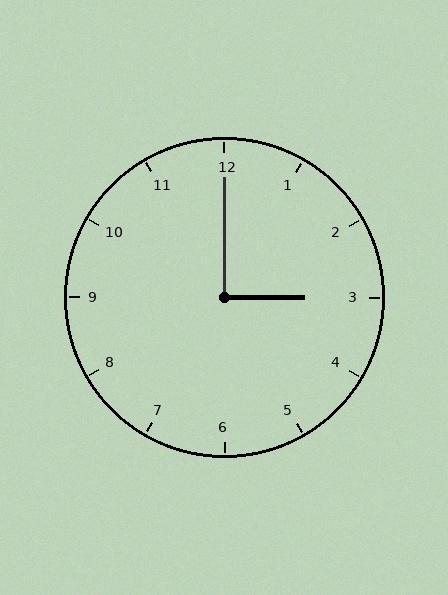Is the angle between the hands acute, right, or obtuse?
It is right.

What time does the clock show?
3:00.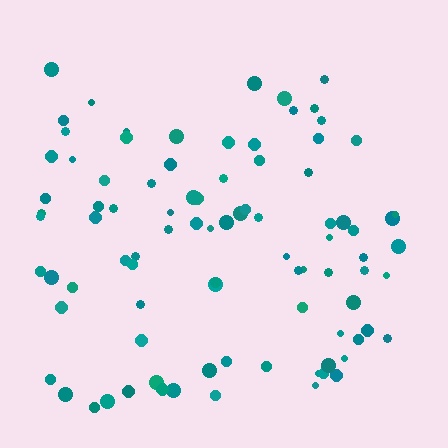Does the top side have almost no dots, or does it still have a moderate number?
Still a moderate number, just noticeably fewer than the bottom.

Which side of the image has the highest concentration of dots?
The bottom.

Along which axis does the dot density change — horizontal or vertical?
Vertical.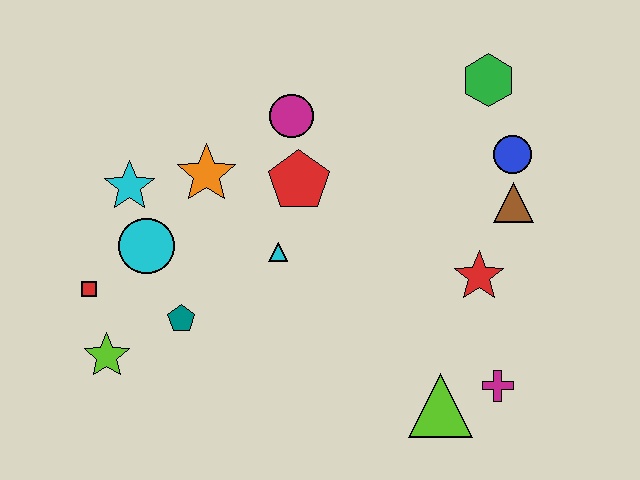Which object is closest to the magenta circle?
The red pentagon is closest to the magenta circle.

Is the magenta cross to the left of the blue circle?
Yes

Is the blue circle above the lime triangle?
Yes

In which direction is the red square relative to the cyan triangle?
The red square is to the left of the cyan triangle.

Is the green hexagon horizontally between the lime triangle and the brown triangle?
Yes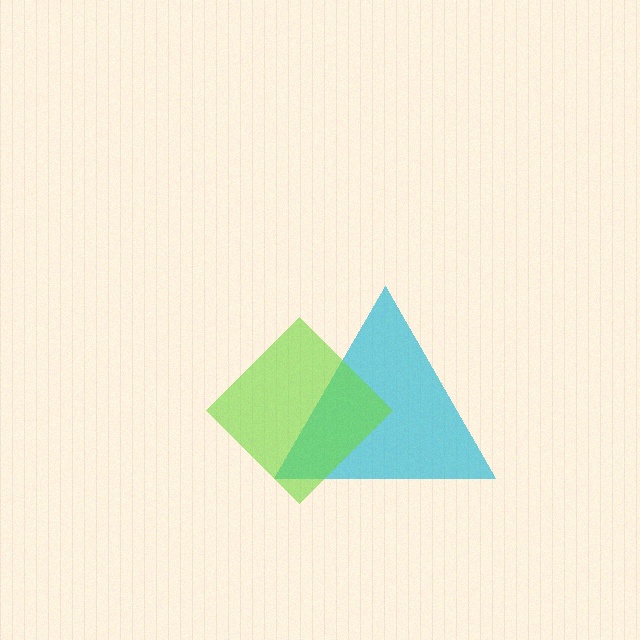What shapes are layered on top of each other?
The layered shapes are: a cyan triangle, a lime diamond.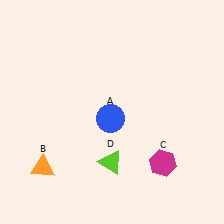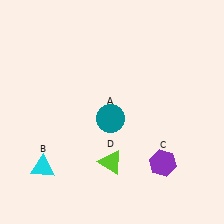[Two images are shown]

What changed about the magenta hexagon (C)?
In Image 1, C is magenta. In Image 2, it changed to purple.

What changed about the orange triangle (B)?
In Image 1, B is orange. In Image 2, it changed to cyan.